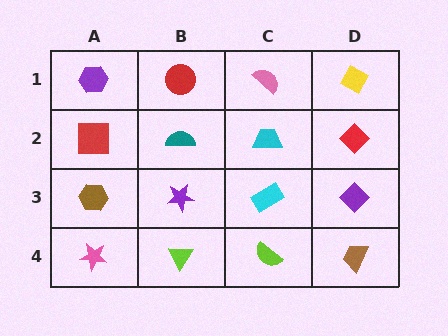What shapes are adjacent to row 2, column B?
A red circle (row 1, column B), a purple star (row 3, column B), a red square (row 2, column A), a cyan trapezoid (row 2, column C).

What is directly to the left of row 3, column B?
A brown hexagon.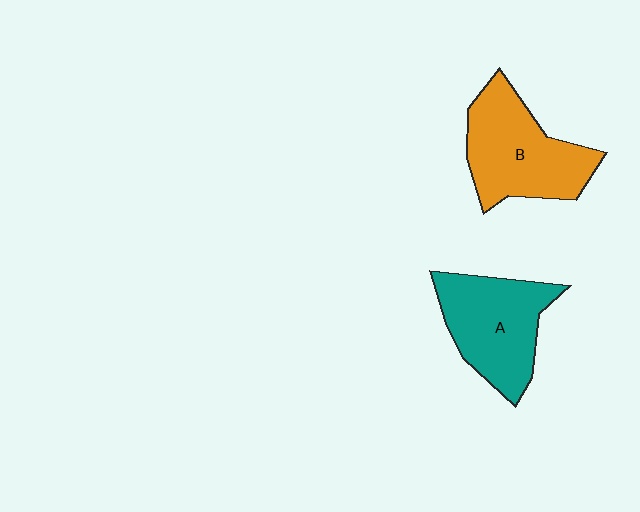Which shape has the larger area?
Shape B (orange).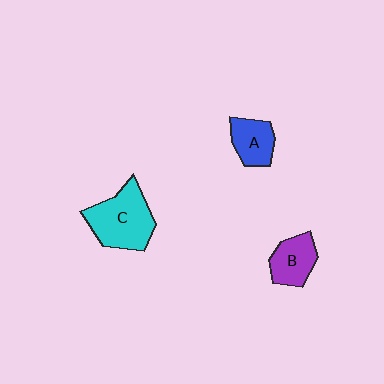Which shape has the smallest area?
Shape A (blue).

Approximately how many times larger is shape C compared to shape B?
Approximately 1.7 times.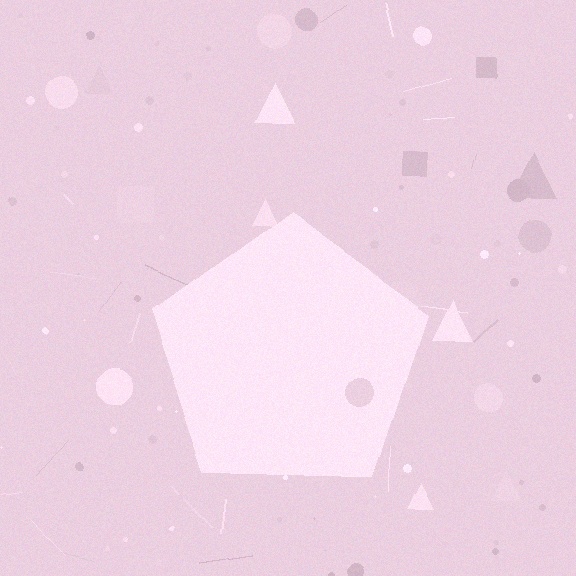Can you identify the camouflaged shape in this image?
The camouflaged shape is a pentagon.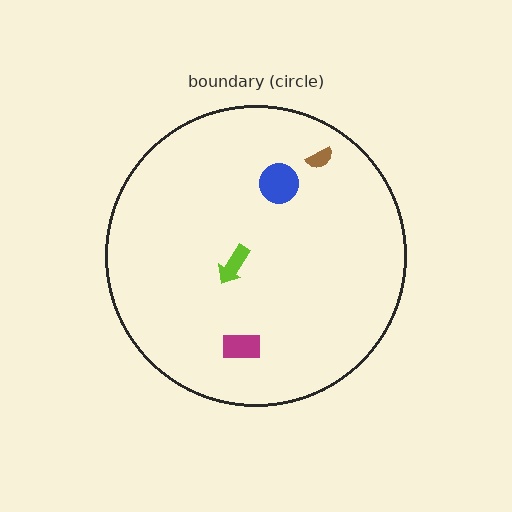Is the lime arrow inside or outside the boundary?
Inside.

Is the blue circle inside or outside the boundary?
Inside.